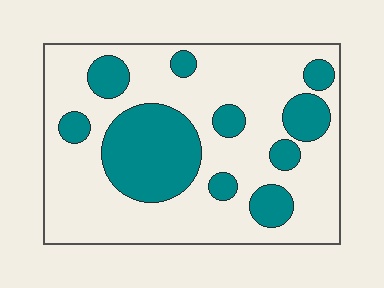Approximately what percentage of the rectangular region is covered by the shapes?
Approximately 30%.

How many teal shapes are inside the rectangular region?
10.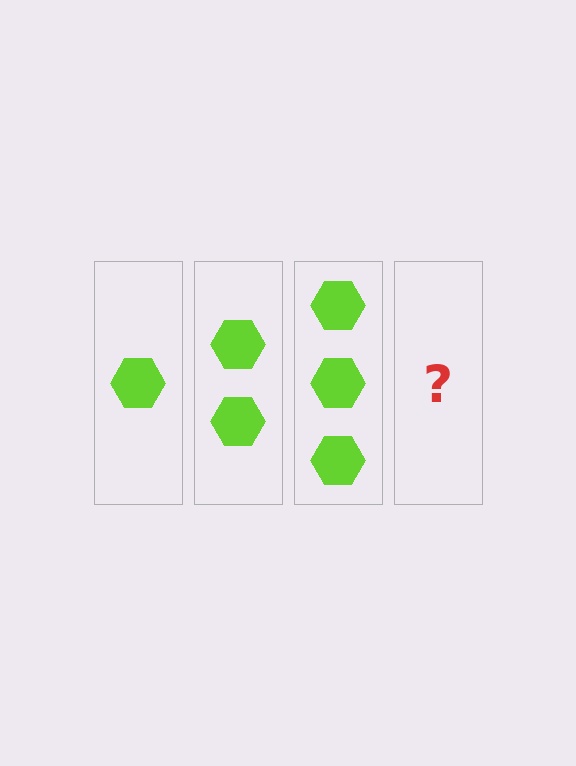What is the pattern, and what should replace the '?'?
The pattern is that each step adds one more hexagon. The '?' should be 4 hexagons.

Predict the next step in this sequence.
The next step is 4 hexagons.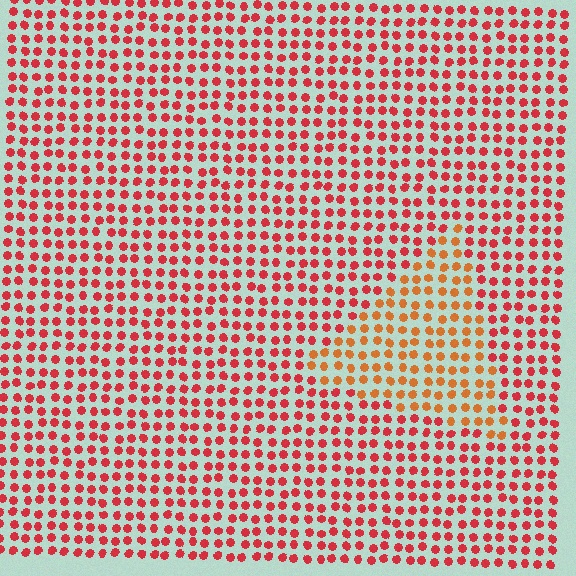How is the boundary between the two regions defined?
The boundary is defined purely by a slight shift in hue (about 30 degrees). Spacing, size, and orientation are identical on both sides.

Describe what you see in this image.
The image is filled with small red elements in a uniform arrangement. A triangle-shaped region is visible where the elements are tinted to a slightly different hue, forming a subtle color boundary.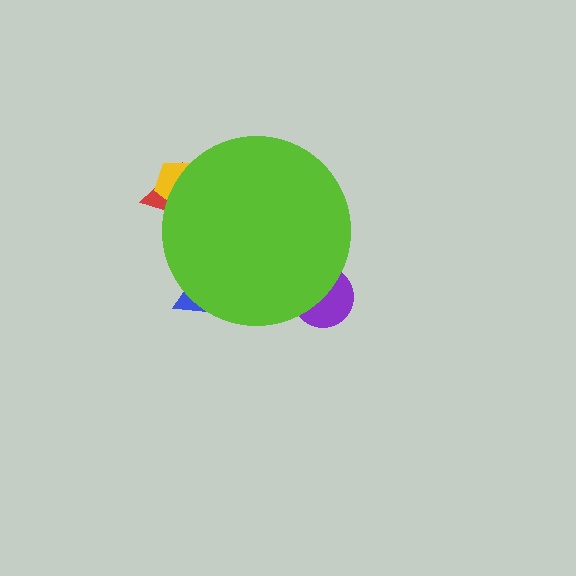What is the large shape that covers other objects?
A lime circle.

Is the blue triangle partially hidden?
Yes, the blue triangle is partially hidden behind the lime circle.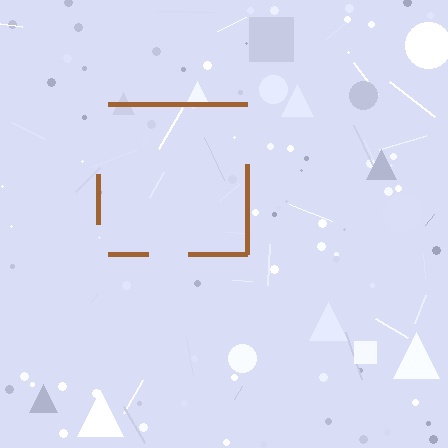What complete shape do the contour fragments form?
The contour fragments form a square.